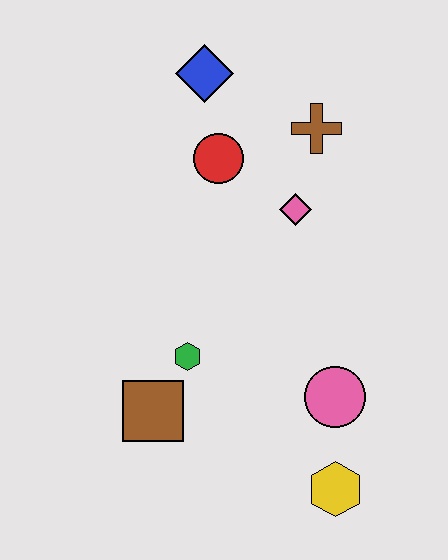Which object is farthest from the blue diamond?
The yellow hexagon is farthest from the blue diamond.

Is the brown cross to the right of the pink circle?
No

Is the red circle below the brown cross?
Yes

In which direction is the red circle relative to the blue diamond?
The red circle is below the blue diamond.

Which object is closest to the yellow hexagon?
The pink circle is closest to the yellow hexagon.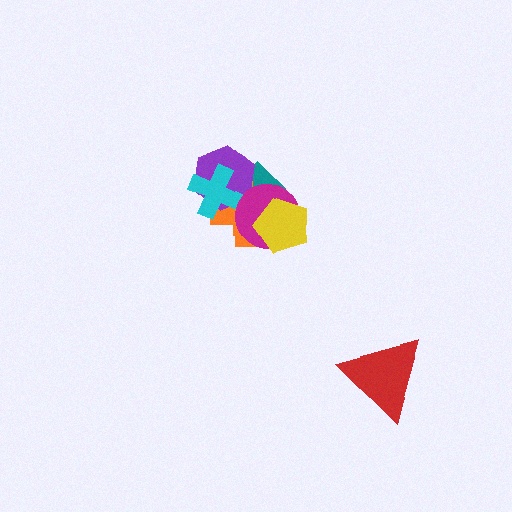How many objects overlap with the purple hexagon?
4 objects overlap with the purple hexagon.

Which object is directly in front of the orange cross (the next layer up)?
The purple hexagon is directly in front of the orange cross.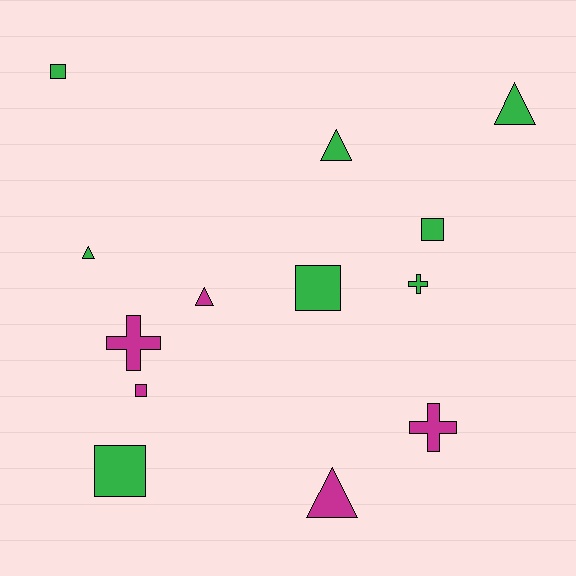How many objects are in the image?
There are 13 objects.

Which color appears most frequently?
Green, with 8 objects.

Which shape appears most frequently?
Square, with 5 objects.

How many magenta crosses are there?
There are 2 magenta crosses.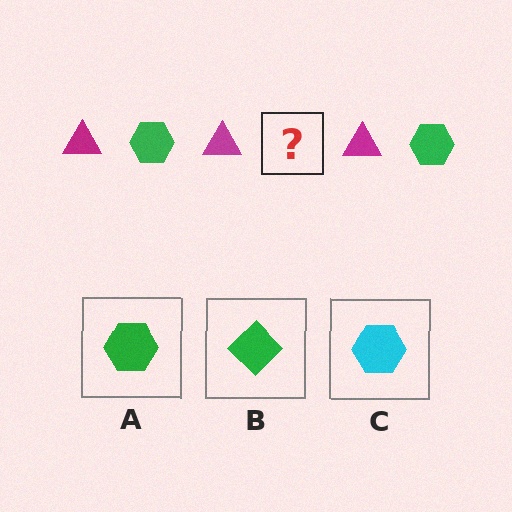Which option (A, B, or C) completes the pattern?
A.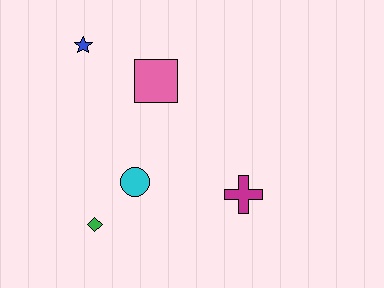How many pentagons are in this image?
There are no pentagons.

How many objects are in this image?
There are 5 objects.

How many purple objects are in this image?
There are no purple objects.